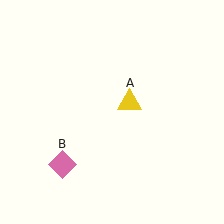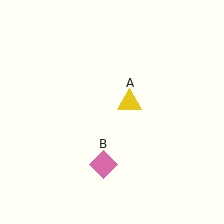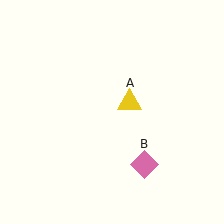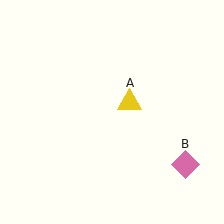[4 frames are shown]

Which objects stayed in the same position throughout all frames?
Yellow triangle (object A) remained stationary.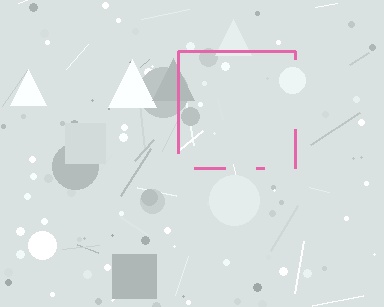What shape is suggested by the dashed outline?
The dashed outline suggests a square.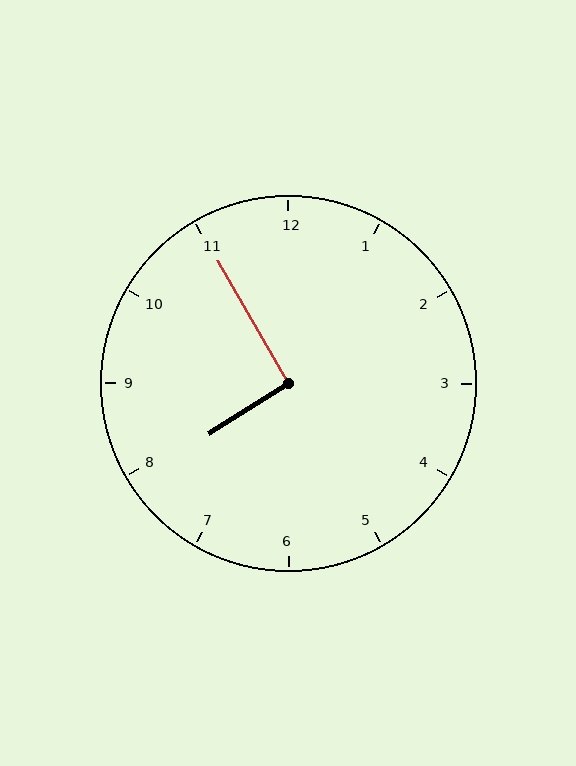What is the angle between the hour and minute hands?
Approximately 92 degrees.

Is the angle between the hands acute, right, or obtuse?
It is right.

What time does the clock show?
7:55.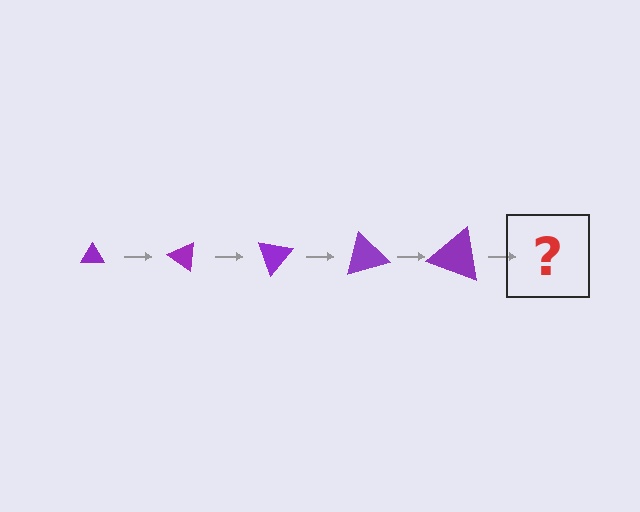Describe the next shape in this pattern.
It should be a triangle, larger than the previous one and rotated 175 degrees from the start.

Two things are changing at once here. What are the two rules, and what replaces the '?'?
The two rules are that the triangle grows larger each step and it rotates 35 degrees each step. The '?' should be a triangle, larger than the previous one and rotated 175 degrees from the start.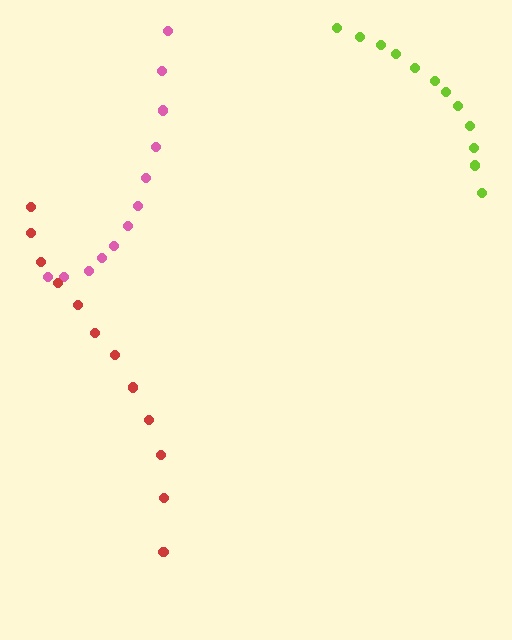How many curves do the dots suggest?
There are 3 distinct paths.